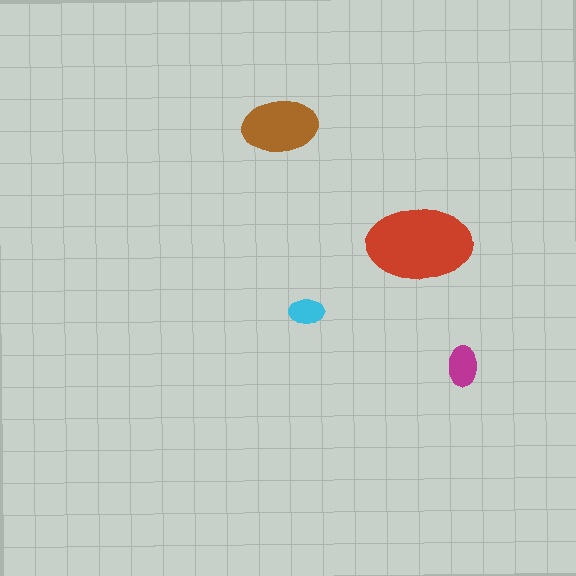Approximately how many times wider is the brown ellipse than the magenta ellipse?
About 2 times wider.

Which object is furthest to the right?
The magenta ellipse is rightmost.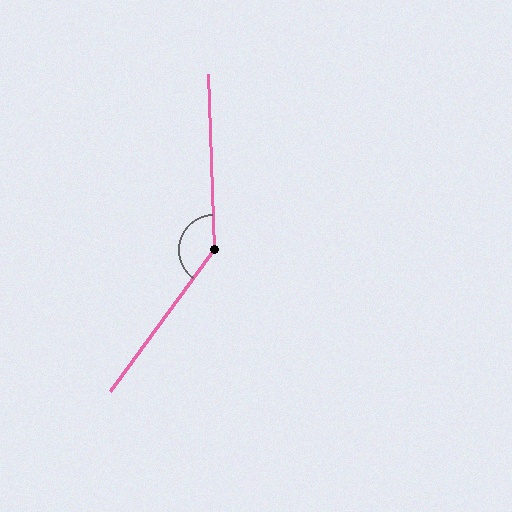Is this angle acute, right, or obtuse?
It is obtuse.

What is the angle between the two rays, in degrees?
Approximately 142 degrees.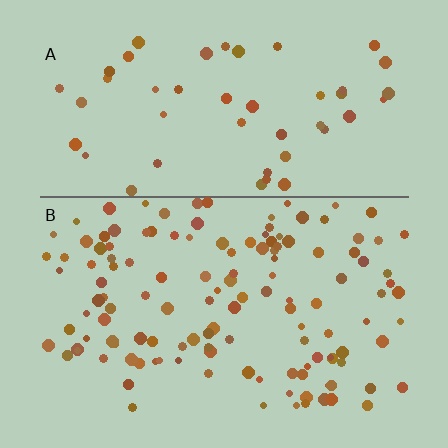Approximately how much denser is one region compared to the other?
Approximately 2.6× — region B over region A.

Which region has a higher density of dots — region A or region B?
B (the bottom).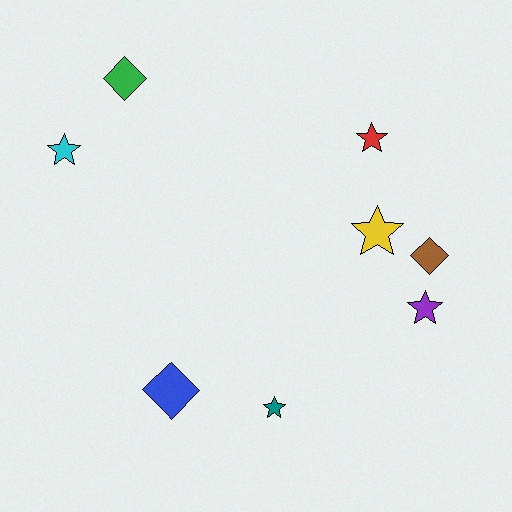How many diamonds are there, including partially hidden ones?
There are 3 diamonds.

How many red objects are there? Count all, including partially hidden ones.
There is 1 red object.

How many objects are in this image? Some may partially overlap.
There are 8 objects.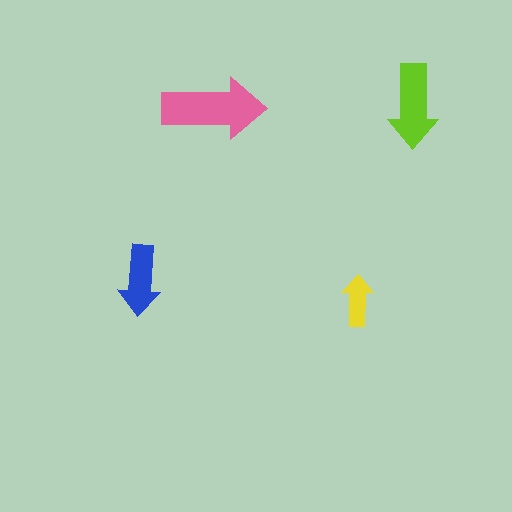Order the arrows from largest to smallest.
the pink one, the lime one, the blue one, the yellow one.